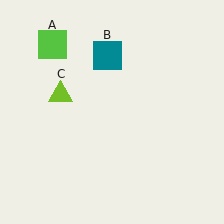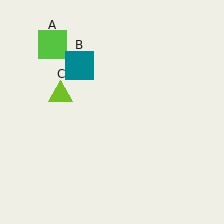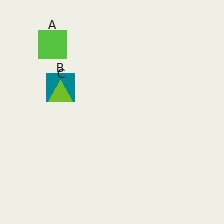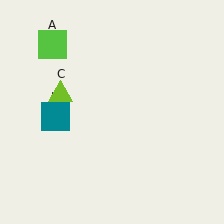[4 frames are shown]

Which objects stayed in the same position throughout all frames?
Lime square (object A) and lime triangle (object C) remained stationary.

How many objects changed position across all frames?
1 object changed position: teal square (object B).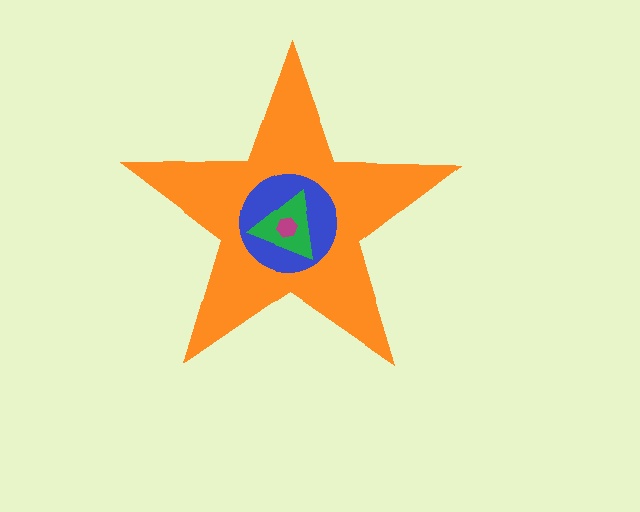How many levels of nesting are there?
4.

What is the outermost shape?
The orange star.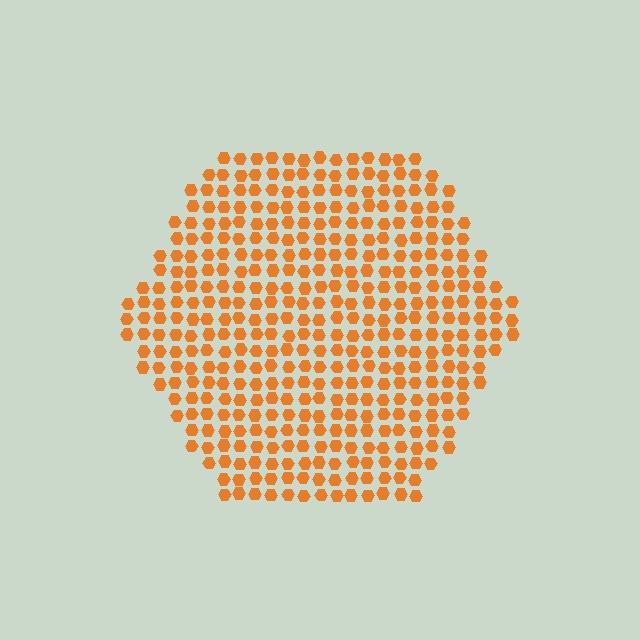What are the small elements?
The small elements are hexagons.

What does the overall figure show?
The overall figure shows a hexagon.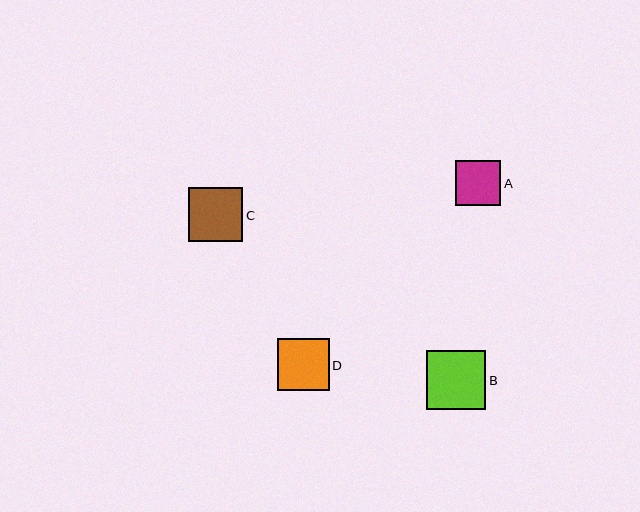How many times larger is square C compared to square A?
Square C is approximately 1.2 times the size of square A.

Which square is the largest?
Square B is the largest with a size of approximately 59 pixels.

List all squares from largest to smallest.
From largest to smallest: B, C, D, A.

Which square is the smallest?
Square A is the smallest with a size of approximately 45 pixels.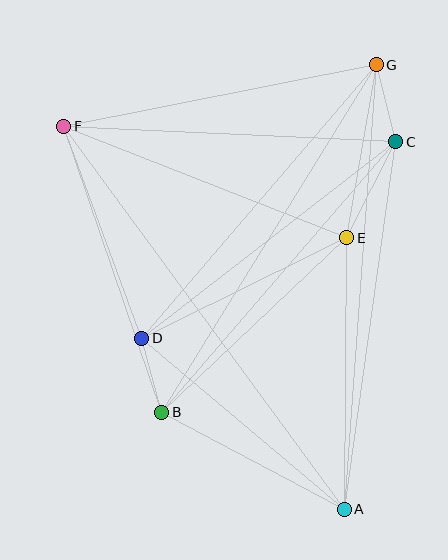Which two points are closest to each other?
Points B and D are closest to each other.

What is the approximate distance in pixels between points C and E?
The distance between C and E is approximately 108 pixels.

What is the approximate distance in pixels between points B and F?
The distance between B and F is approximately 302 pixels.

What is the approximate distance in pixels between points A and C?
The distance between A and C is approximately 371 pixels.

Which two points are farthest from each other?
Points A and F are farthest from each other.